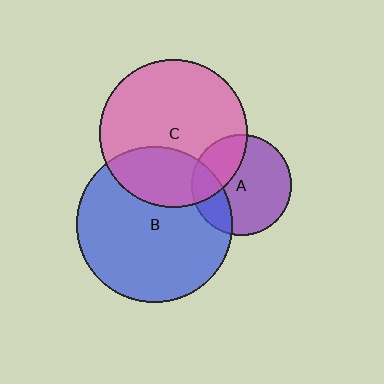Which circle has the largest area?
Circle B (blue).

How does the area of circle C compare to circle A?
Approximately 2.2 times.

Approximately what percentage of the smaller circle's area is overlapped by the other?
Approximately 25%.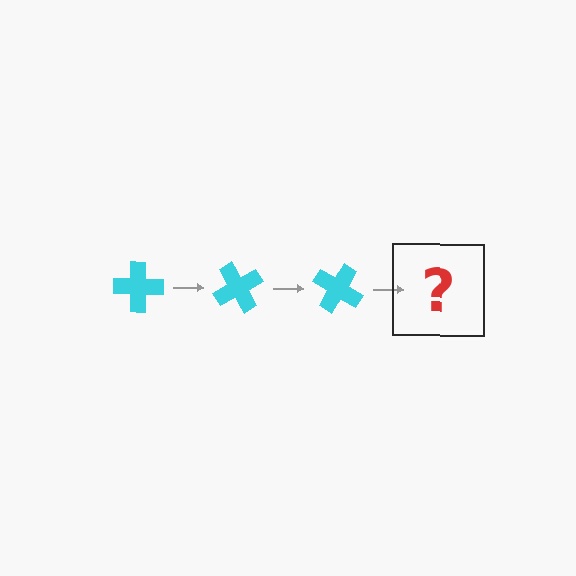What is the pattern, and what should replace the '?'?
The pattern is that the cross rotates 60 degrees each step. The '?' should be a cyan cross rotated 180 degrees.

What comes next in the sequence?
The next element should be a cyan cross rotated 180 degrees.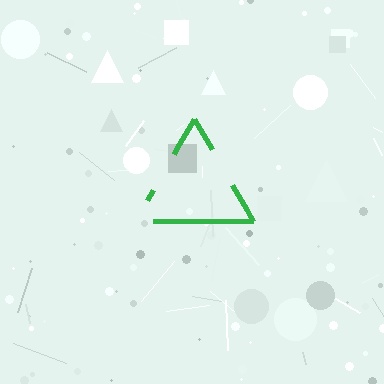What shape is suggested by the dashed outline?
The dashed outline suggests a triangle.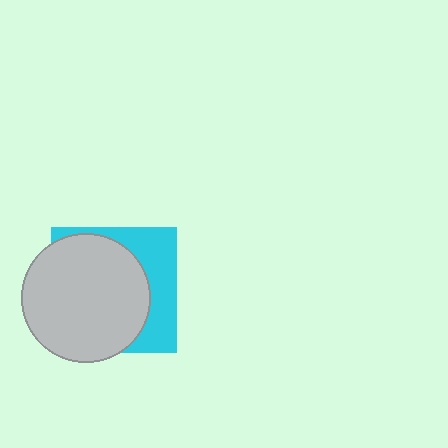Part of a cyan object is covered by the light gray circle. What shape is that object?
It is a square.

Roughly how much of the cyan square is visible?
A small part of it is visible (roughly 34%).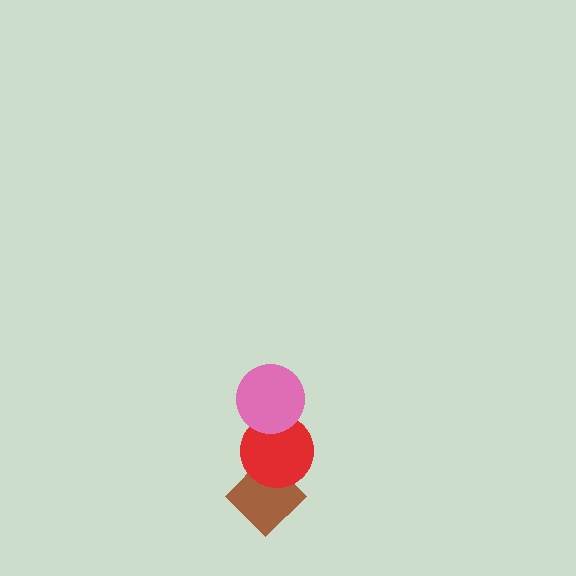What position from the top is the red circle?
The red circle is 2nd from the top.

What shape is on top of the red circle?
The pink circle is on top of the red circle.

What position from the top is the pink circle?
The pink circle is 1st from the top.